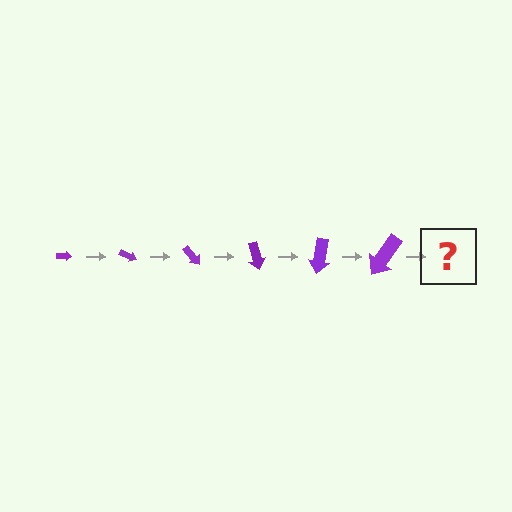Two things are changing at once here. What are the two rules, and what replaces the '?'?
The two rules are that the arrow grows larger each step and it rotates 25 degrees each step. The '?' should be an arrow, larger than the previous one and rotated 150 degrees from the start.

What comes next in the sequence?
The next element should be an arrow, larger than the previous one and rotated 150 degrees from the start.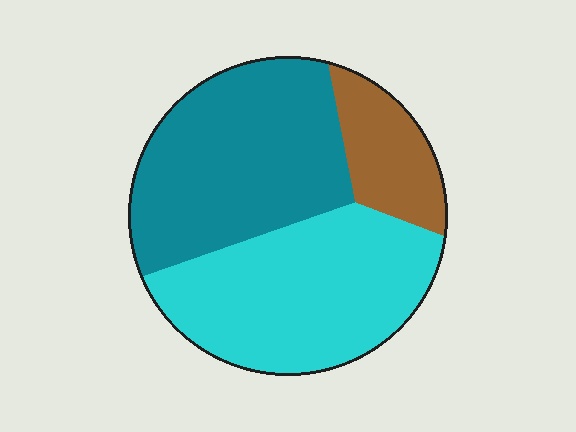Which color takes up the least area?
Brown, at roughly 15%.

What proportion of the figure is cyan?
Cyan covers about 45% of the figure.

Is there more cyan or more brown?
Cyan.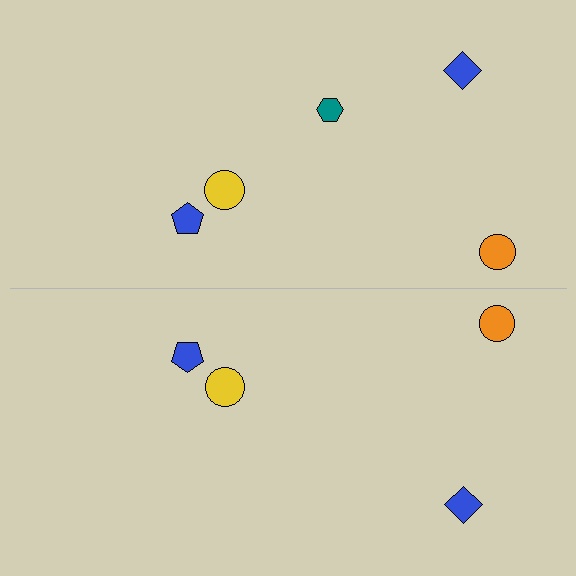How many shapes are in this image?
There are 9 shapes in this image.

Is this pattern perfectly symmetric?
No, the pattern is not perfectly symmetric. A teal hexagon is missing from the bottom side.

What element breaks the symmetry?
A teal hexagon is missing from the bottom side.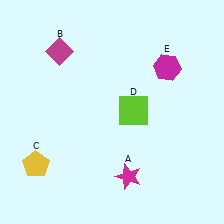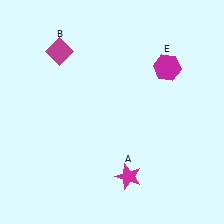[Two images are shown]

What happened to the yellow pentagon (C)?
The yellow pentagon (C) was removed in Image 2. It was in the bottom-left area of Image 1.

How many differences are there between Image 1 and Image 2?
There are 2 differences between the two images.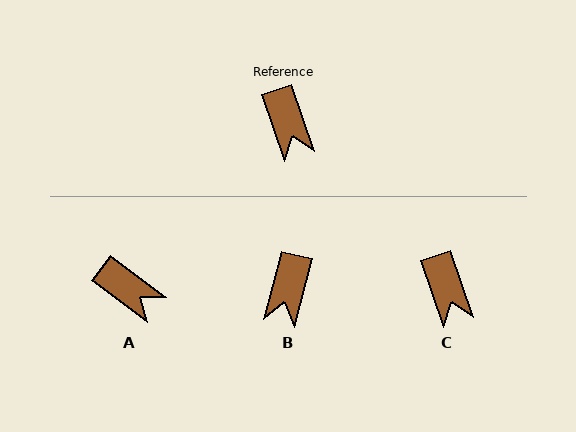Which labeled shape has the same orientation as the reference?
C.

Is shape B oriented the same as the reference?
No, it is off by about 34 degrees.